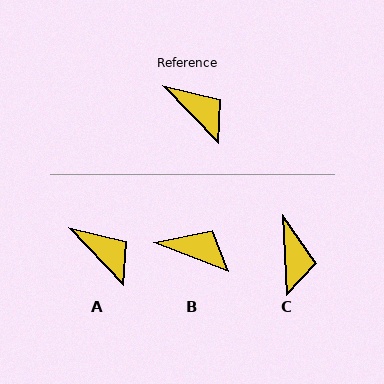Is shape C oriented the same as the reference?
No, it is off by about 41 degrees.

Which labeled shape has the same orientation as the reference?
A.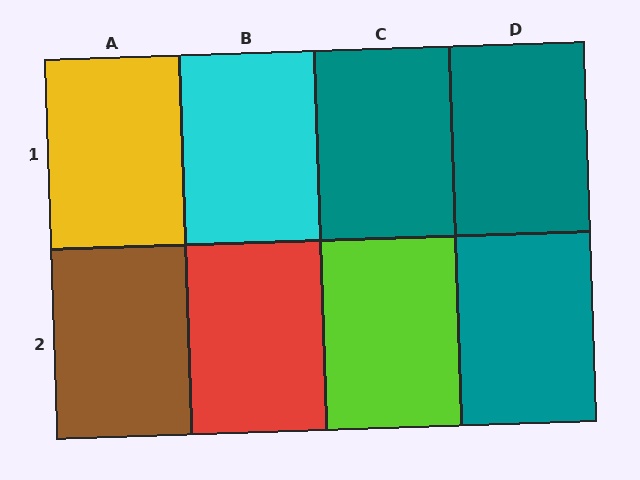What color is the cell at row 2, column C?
Lime.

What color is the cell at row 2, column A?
Brown.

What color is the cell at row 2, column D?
Teal.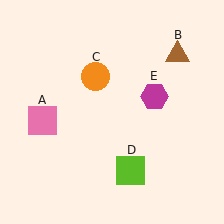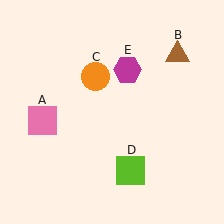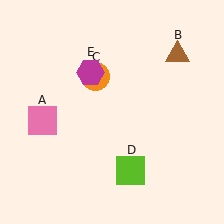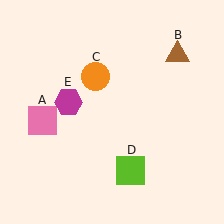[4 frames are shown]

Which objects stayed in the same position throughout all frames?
Pink square (object A) and brown triangle (object B) and orange circle (object C) and lime square (object D) remained stationary.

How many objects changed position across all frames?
1 object changed position: magenta hexagon (object E).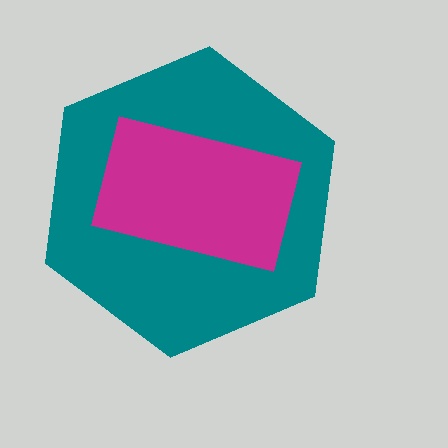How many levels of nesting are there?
2.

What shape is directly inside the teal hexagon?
The magenta rectangle.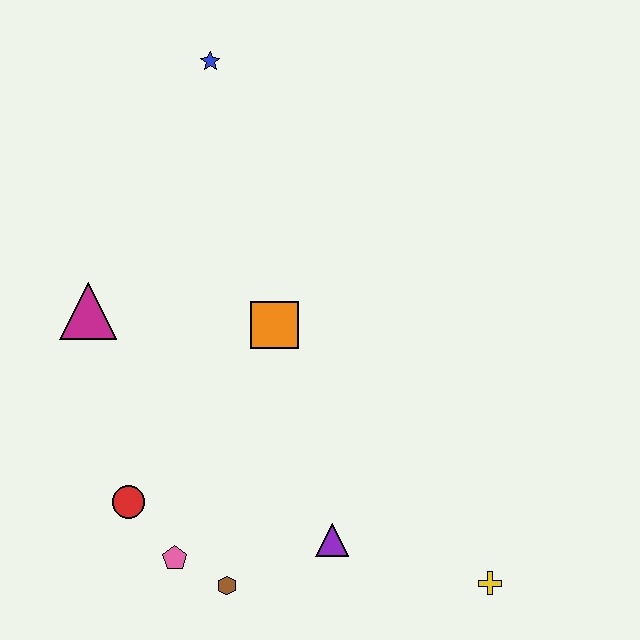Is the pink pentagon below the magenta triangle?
Yes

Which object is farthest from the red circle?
The blue star is farthest from the red circle.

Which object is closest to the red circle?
The pink pentagon is closest to the red circle.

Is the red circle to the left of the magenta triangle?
No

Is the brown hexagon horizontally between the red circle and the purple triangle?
Yes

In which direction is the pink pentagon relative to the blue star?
The pink pentagon is below the blue star.